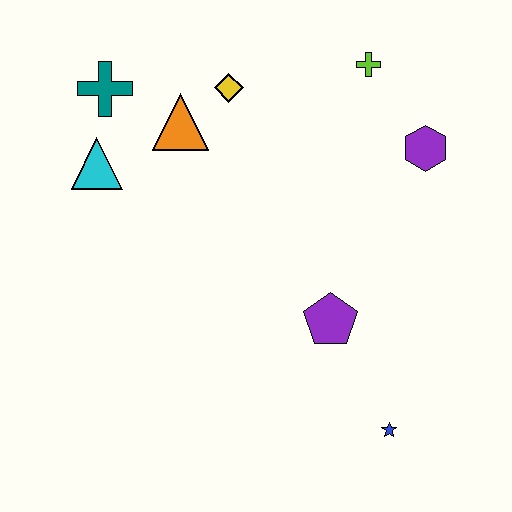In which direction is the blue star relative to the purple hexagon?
The blue star is below the purple hexagon.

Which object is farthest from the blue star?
The teal cross is farthest from the blue star.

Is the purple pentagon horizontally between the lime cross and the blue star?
No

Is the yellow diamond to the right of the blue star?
No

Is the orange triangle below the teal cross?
Yes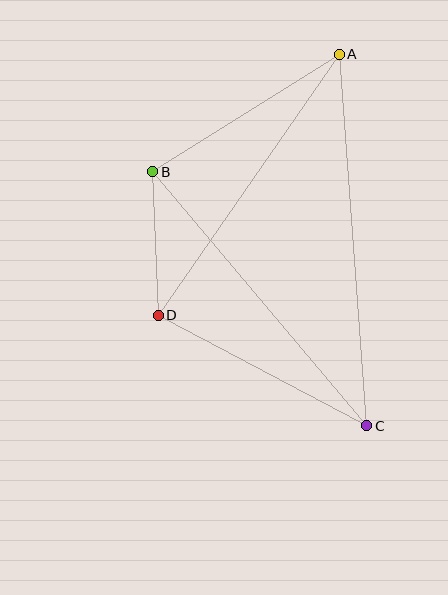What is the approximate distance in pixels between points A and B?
The distance between A and B is approximately 221 pixels.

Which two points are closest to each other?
Points B and D are closest to each other.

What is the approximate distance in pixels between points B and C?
The distance between B and C is approximately 332 pixels.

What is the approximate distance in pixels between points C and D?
The distance between C and D is approximately 236 pixels.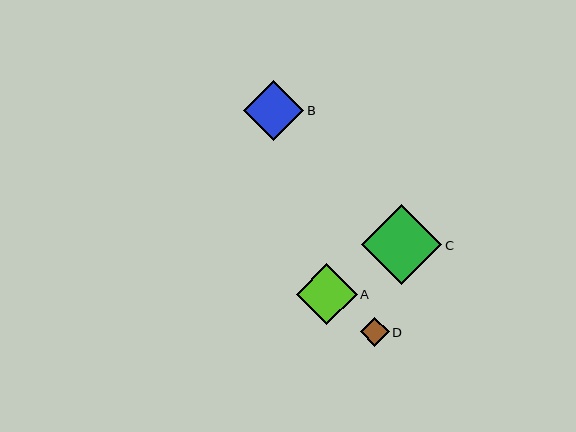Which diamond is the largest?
Diamond C is the largest with a size of approximately 80 pixels.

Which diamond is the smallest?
Diamond D is the smallest with a size of approximately 29 pixels.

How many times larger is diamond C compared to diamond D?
Diamond C is approximately 2.8 times the size of diamond D.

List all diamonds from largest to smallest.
From largest to smallest: C, A, B, D.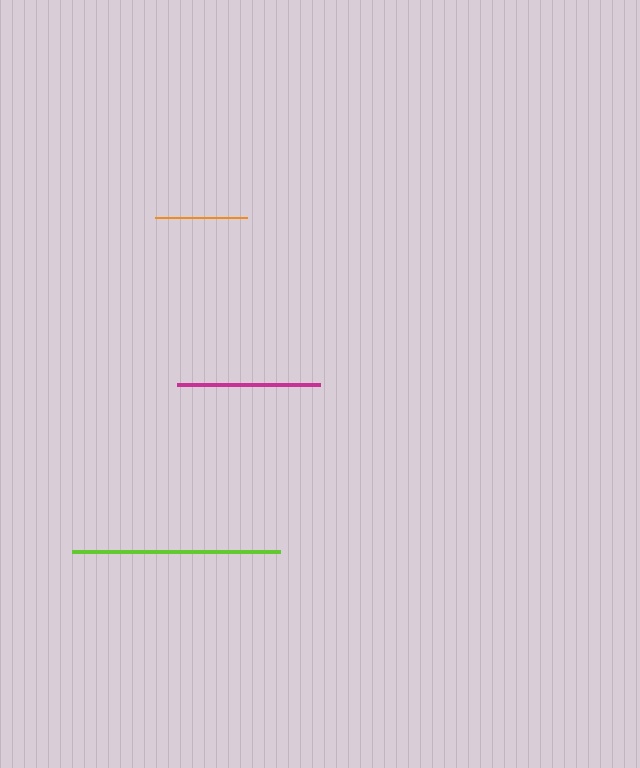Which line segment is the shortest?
The orange line is the shortest at approximately 93 pixels.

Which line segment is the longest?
The lime line is the longest at approximately 208 pixels.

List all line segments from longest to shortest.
From longest to shortest: lime, magenta, orange.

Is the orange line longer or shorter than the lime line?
The lime line is longer than the orange line.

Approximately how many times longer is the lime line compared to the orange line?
The lime line is approximately 2.3 times the length of the orange line.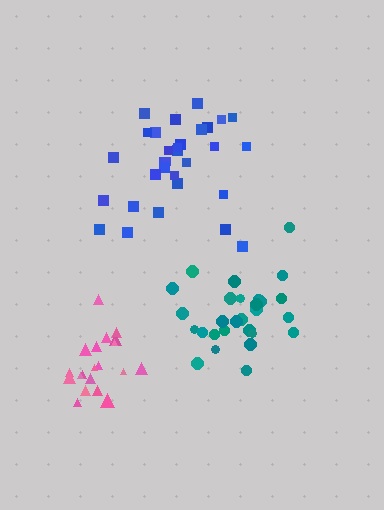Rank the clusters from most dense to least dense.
pink, teal, blue.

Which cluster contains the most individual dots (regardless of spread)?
Blue (31).